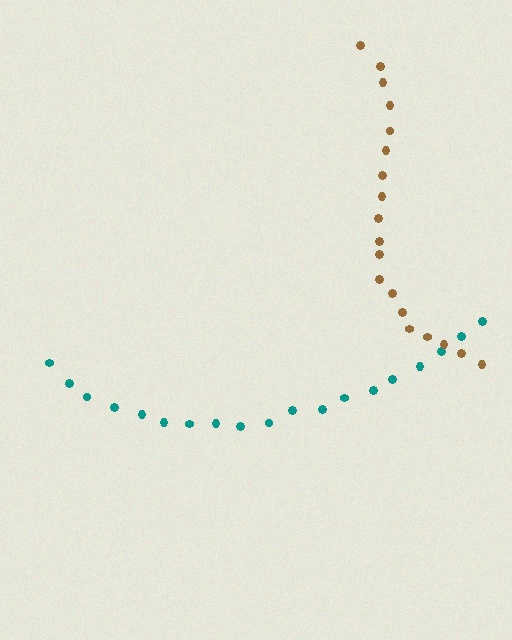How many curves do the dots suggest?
There are 2 distinct paths.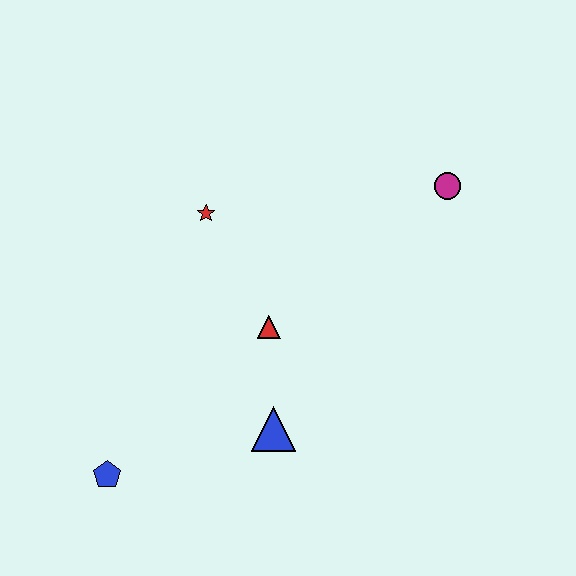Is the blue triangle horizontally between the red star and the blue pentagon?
No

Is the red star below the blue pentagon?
No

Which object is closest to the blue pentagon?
The blue triangle is closest to the blue pentagon.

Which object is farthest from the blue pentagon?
The magenta circle is farthest from the blue pentagon.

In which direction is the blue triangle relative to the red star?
The blue triangle is below the red star.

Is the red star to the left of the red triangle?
Yes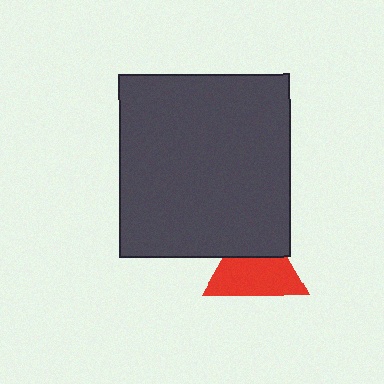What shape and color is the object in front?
The object in front is a dark gray rectangle.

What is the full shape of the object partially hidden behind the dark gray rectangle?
The partially hidden object is a red triangle.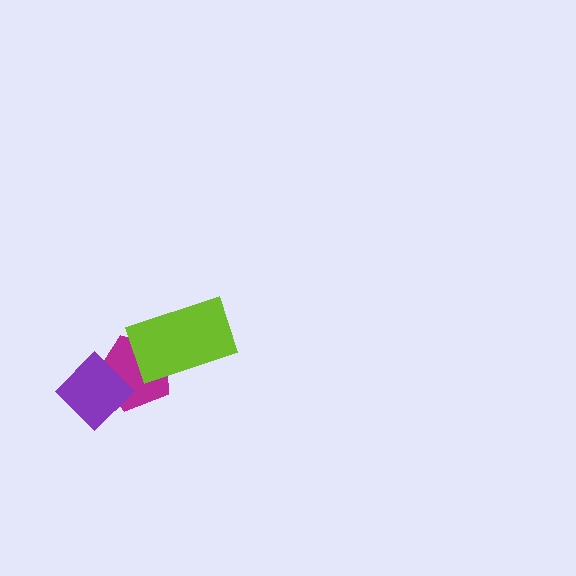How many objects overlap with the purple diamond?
1 object overlaps with the purple diamond.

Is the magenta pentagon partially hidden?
Yes, it is partially covered by another shape.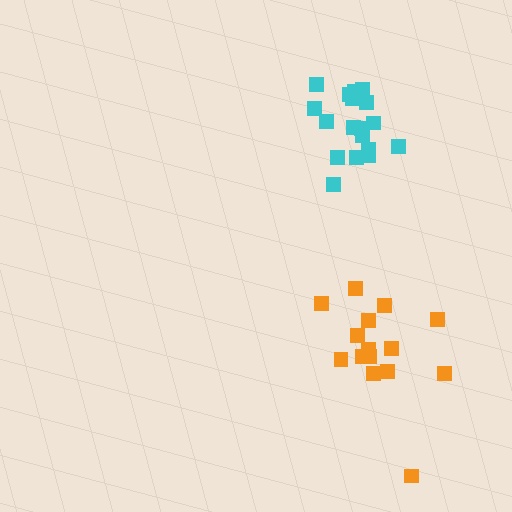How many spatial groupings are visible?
There are 2 spatial groupings.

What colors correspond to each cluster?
The clusters are colored: orange, cyan.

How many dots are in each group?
Group 1: 15 dots, Group 2: 19 dots (34 total).